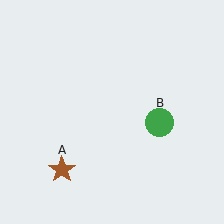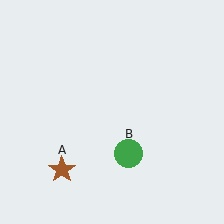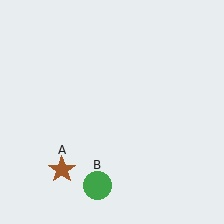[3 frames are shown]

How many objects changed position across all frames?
1 object changed position: green circle (object B).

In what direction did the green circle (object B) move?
The green circle (object B) moved down and to the left.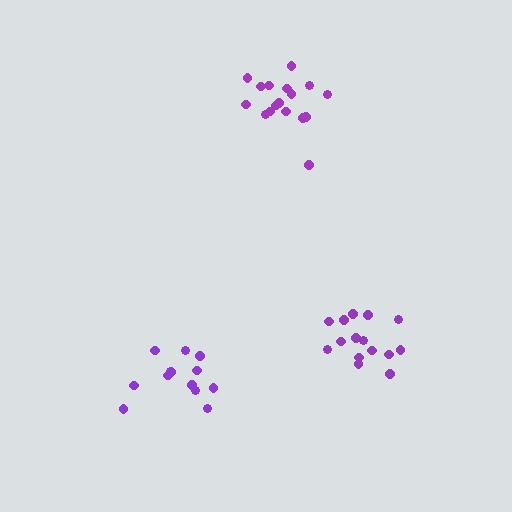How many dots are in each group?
Group 1: 15 dots, Group 2: 18 dots, Group 3: 13 dots (46 total).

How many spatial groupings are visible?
There are 3 spatial groupings.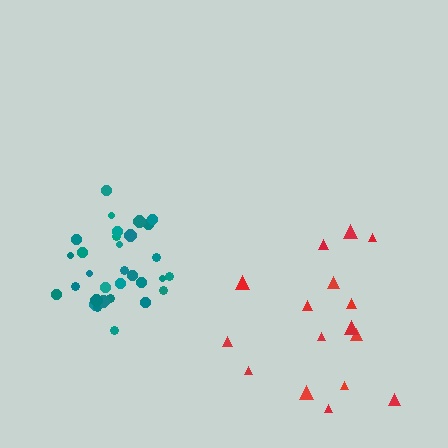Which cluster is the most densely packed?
Teal.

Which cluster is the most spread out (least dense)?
Red.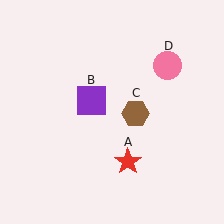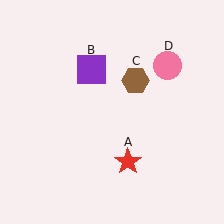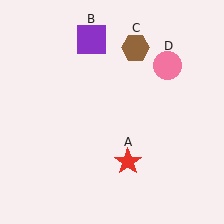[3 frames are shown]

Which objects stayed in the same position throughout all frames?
Red star (object A) and pink circle (object D) remained stationary.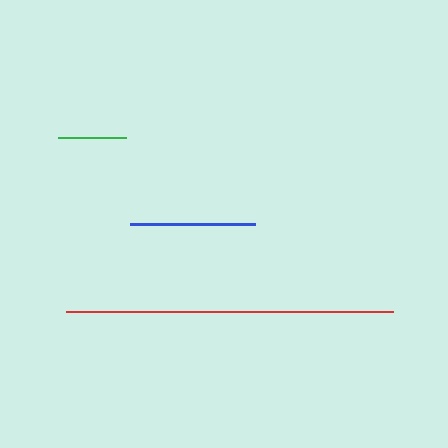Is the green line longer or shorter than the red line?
The red line is longer than the green line.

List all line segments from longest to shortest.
From longest to shortest: red, blue, green.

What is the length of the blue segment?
The blue segment is approximately 125 pixels long.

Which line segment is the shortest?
The green line is the shortest at approximately 68 pixels.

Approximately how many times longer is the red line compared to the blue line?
The red line is approximately 2.6 times the length of the blue line.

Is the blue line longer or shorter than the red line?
The red line is longer than the blue line.